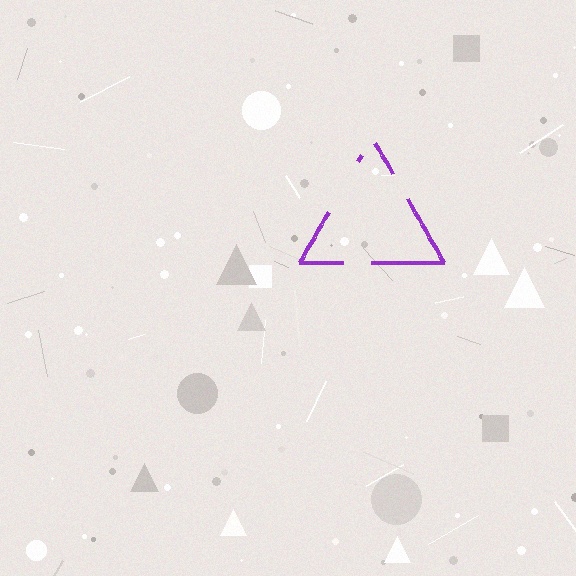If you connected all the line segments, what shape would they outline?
They would outline a triangle.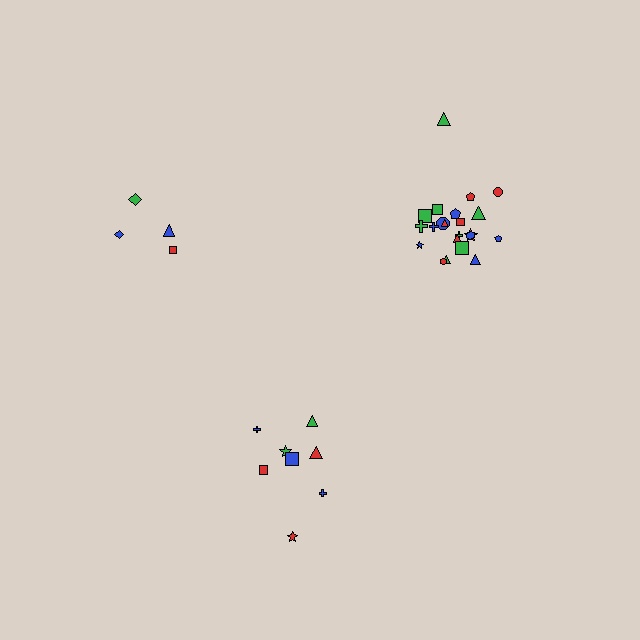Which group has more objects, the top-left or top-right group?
The top-right group.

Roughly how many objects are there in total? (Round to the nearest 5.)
Roughly 35 objects in total.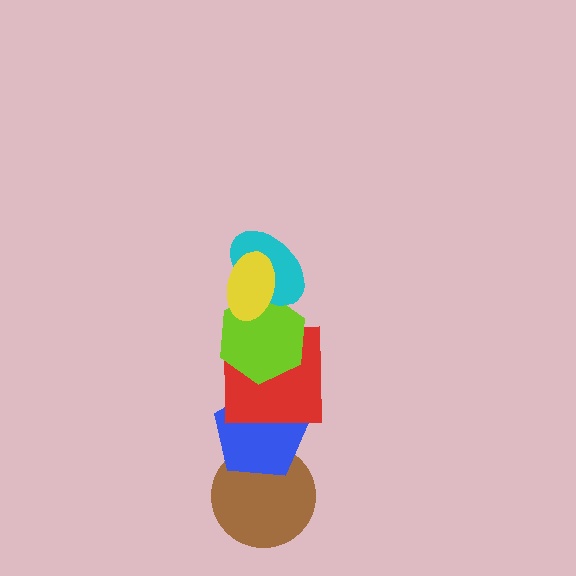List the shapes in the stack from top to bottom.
From top to bottom: the yellow ellipse, the cyan ellipse, the lime hexagon, the red square, the blue pentagon, the brown circle.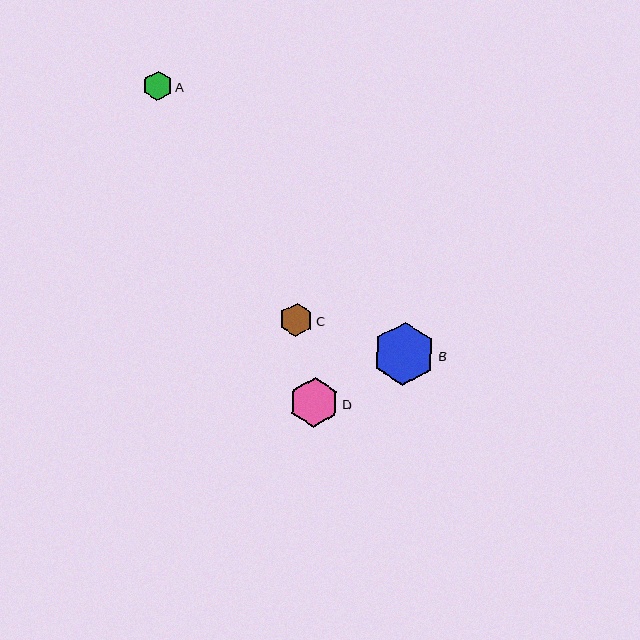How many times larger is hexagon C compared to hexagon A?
Hexagon C is approximately 1.1 times the size of hexagon A.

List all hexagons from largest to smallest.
From largest to smallest: B, D, C, A.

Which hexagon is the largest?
Hexagon B is the largest with a size of approximately 63 pixels.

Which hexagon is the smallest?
Hexagon A is the smallest with a size of approximately 30 pixels.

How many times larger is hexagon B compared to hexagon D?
Hexagon B is approximately 1.3 times the size of hexagon D.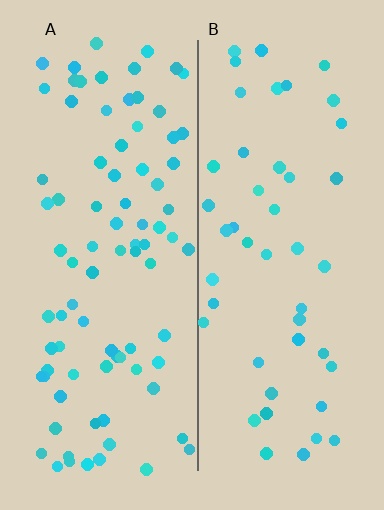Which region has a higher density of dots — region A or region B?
A (the left).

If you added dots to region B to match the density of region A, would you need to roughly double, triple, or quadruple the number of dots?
Approximately double.